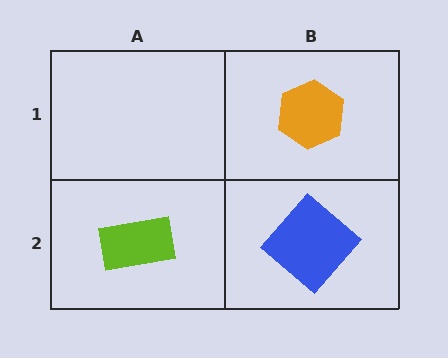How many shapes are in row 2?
2 shapes.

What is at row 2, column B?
A blue diamond.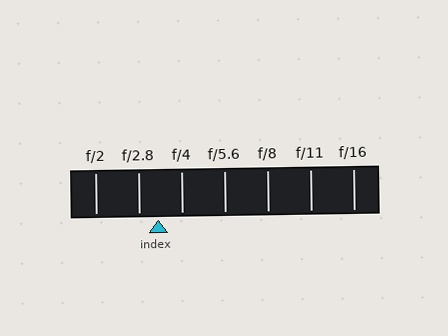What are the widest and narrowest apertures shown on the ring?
The widest aperture shown is f/2 and the narrowest is f/16.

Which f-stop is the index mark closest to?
The index mark is closest to f/2.8.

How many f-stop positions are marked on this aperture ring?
There are 7 f-stop positions marked.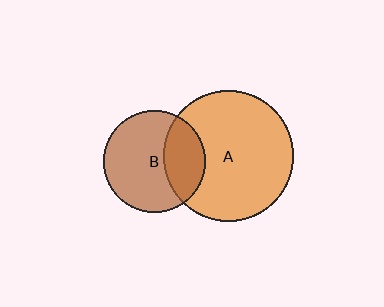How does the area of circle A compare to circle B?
Approximately 1.6 times.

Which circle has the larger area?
Circle A (orange).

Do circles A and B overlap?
Yes.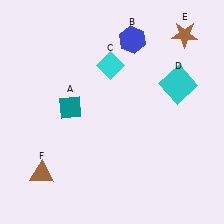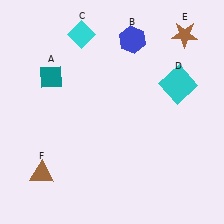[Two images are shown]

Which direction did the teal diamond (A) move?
The teal diamond (A) moved up.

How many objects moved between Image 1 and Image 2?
2 objects moved between the two images.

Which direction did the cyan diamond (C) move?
The cyan diamond (C) moved up.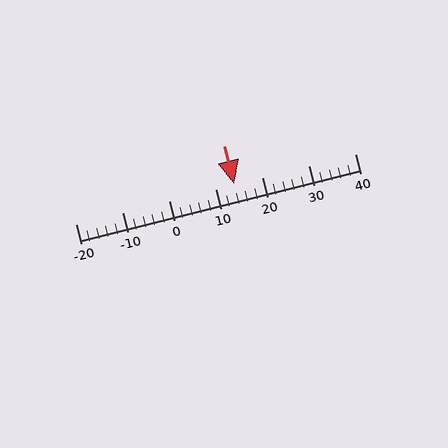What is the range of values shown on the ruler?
The ruler shows values from -20 to 40.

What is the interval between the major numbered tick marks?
The major tick marks are spaced 10 units apart.